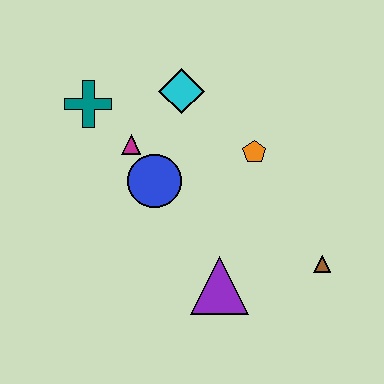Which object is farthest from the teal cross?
The brown triangle is farthest from the teal cross.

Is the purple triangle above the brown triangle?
No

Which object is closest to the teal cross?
The magenta triangle is closest to the teal cross.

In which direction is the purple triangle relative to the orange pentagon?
The purple triangle is below the orange pentagon.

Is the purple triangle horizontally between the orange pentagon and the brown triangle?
No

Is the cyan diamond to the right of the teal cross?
Yes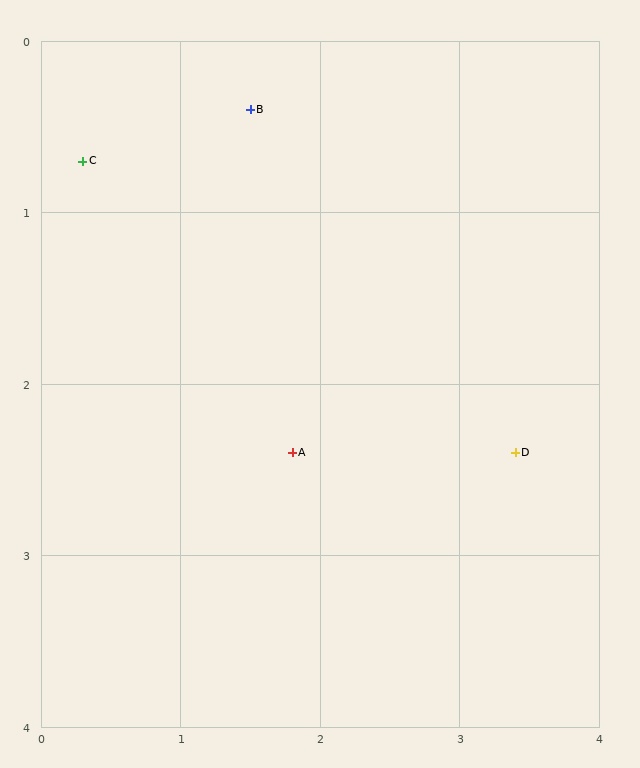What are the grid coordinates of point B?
Point B is at approximately (1.5, 0.4).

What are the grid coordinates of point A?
Point A is at approximately (1.8, 2.4).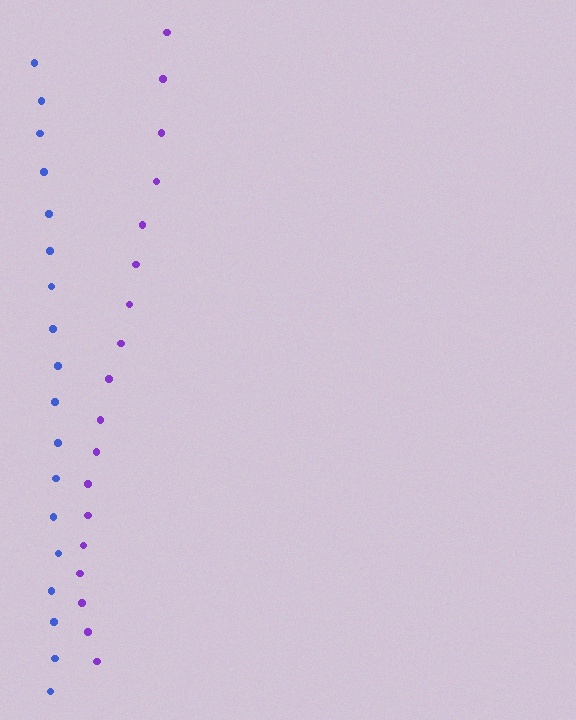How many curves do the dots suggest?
There are 2 distinct paths.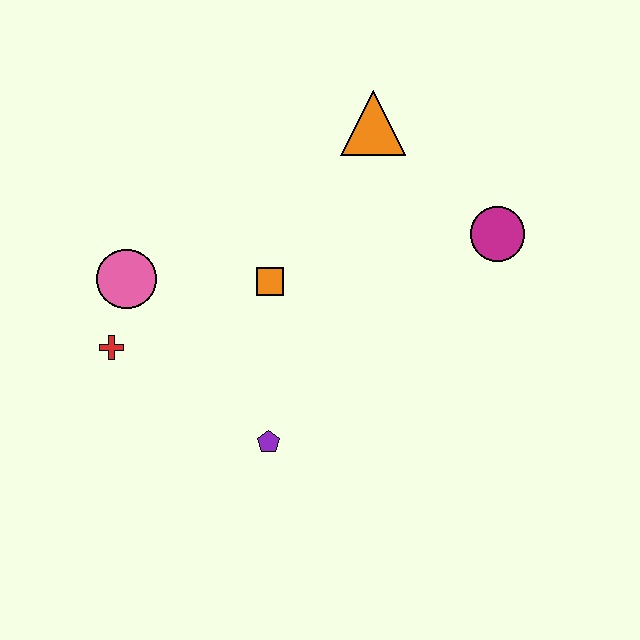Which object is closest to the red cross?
The pink circle is closest to the red cross.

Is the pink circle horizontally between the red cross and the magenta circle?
Yes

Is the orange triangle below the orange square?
No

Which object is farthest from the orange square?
The magenta circle is farthest from the orange square.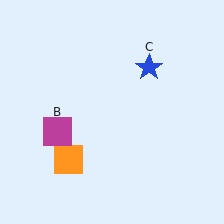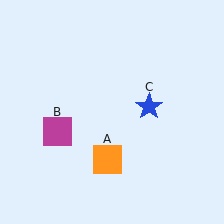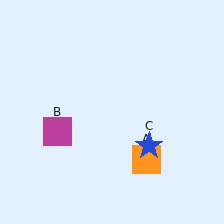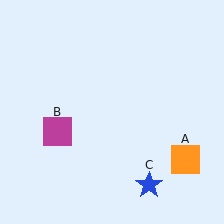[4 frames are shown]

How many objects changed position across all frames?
2 objects changed position: orange square (object A), blue star (object C).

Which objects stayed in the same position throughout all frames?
Magenta square (object B) remained stationary.